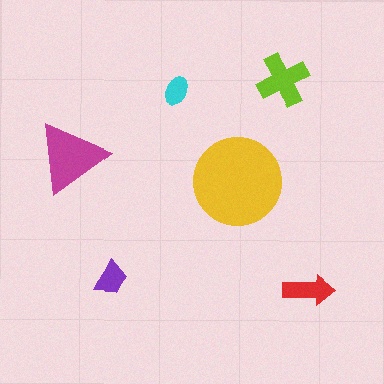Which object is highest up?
The lime cross is topmost.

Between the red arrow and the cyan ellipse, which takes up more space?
The red arrow.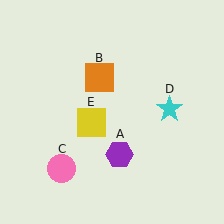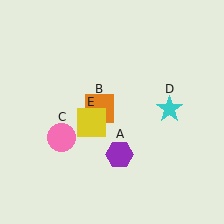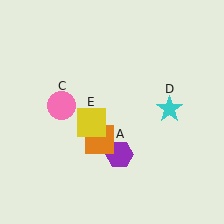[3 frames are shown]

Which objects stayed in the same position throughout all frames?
Purple hexagon (object A) and cyan star (object D) and yellow square (object E) remained stationary.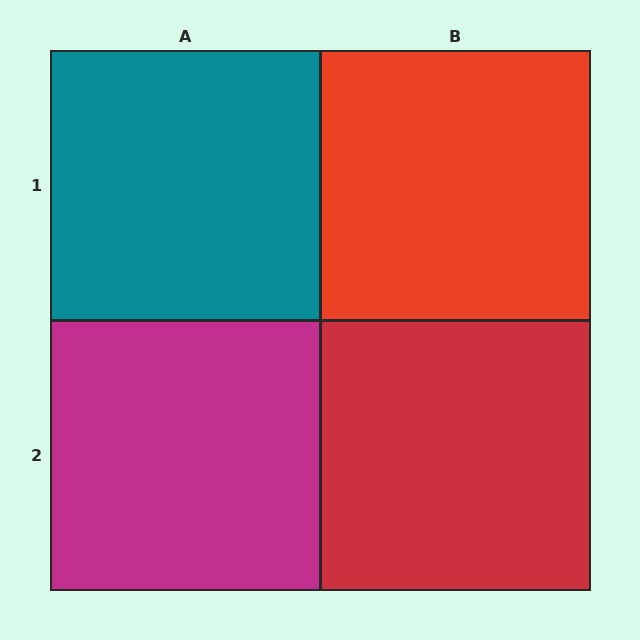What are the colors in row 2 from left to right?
Magenta, red.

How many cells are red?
2 cells are red.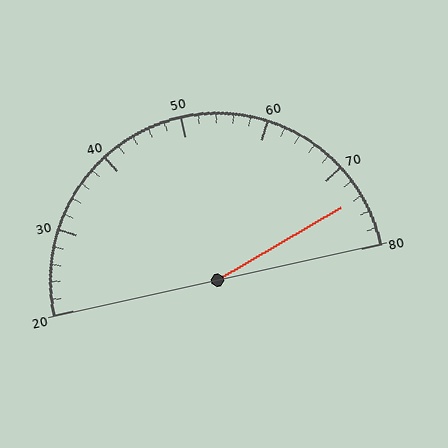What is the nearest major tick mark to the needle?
The nearest major tick mark is 70.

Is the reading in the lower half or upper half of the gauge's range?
The reading is in the upper half of the range (20 to 80).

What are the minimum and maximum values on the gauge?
The gauge ranges from 20 to 80.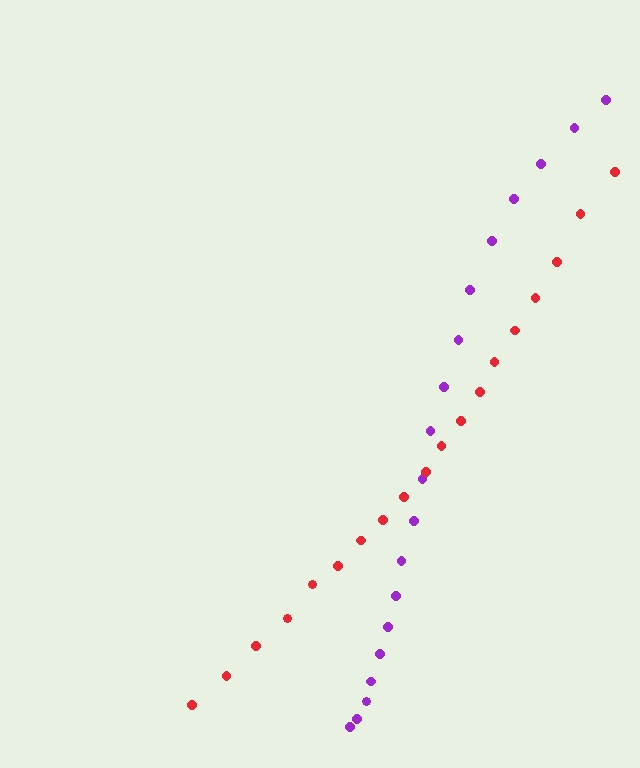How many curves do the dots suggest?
There are 2 distinct paths.